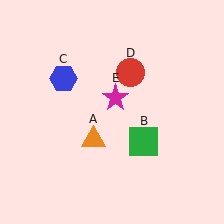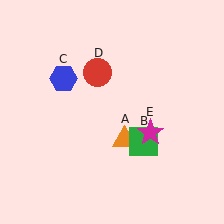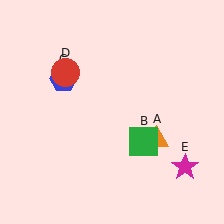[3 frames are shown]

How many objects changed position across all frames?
3 objects changed position: orange triangle (object A), red circle (object D), magenta star (object E).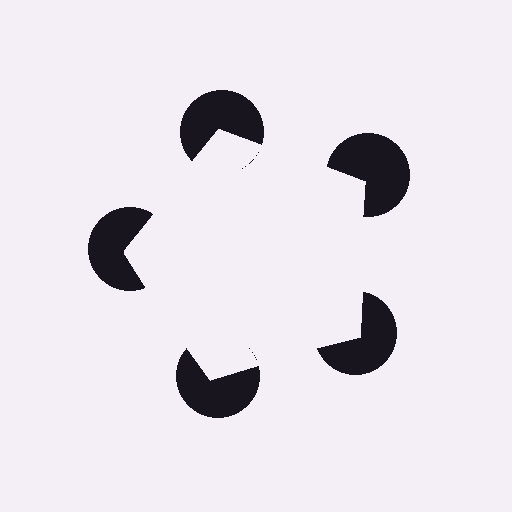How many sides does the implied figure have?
5 sides.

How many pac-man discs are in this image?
There are 5 — one at each vertex of the illusory pentagon.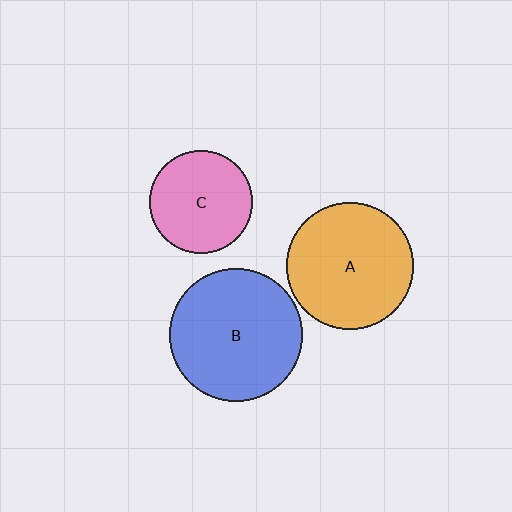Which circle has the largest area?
Circle B (blue).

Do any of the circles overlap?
No, none of the circles overlap.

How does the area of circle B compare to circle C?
Approximately 1.6 times.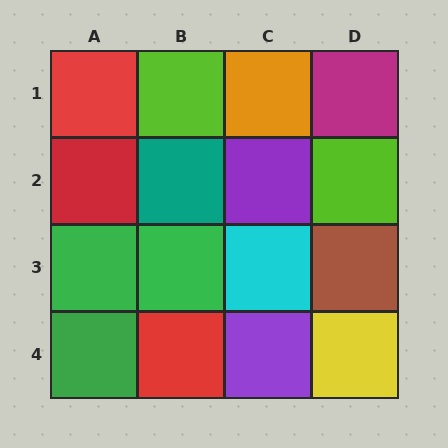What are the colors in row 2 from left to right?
Red, teal, purple, lime.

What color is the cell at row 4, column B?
Red.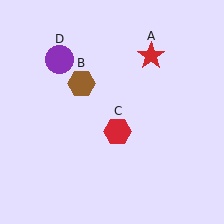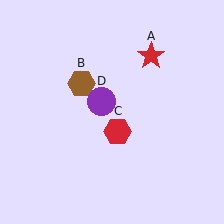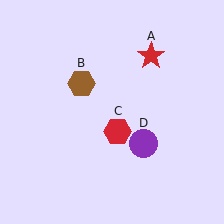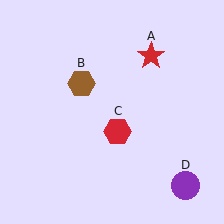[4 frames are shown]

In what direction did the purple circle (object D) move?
The purple circle (object D) moved down and to the right.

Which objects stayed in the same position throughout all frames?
Red star (object A) and brown hexagon (object B) and red hexagon (object C) remained stationary.